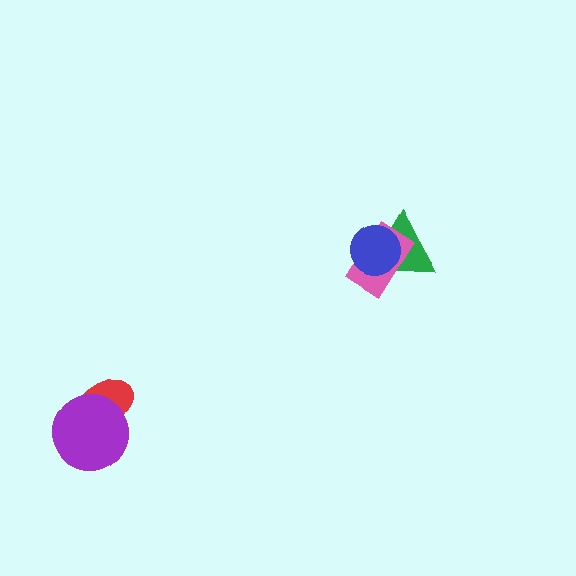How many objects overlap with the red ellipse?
1 object overlaps with the red ellipse.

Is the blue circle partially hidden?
No, no other shape covers it.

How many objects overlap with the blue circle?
2 objects overlap with the blue circle.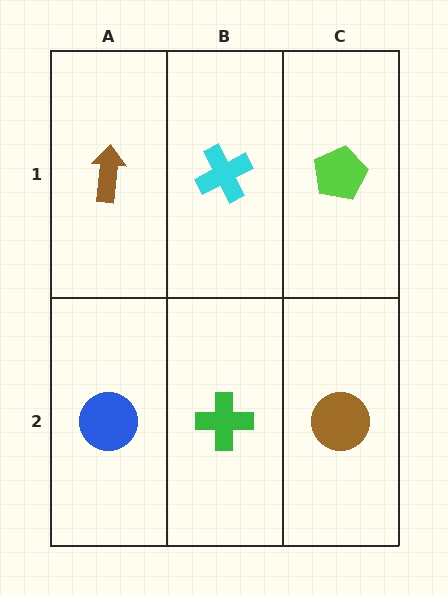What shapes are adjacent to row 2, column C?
A lime pentagon (row 1, column C), a green cross (row 2, column B).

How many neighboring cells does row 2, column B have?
3.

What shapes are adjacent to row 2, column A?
A brown arrow (row 1, column A), a green cross (row 2, column B).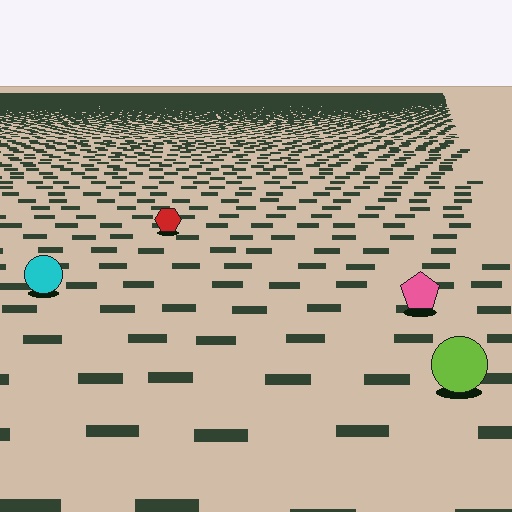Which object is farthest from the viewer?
The red hexagon is farthest from the viewer. It appears smaller and the ground texture around it is denser.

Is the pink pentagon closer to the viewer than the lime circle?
No. The lime circle is closer — you can tell from the texture gradient: the ground texture is coarser near it.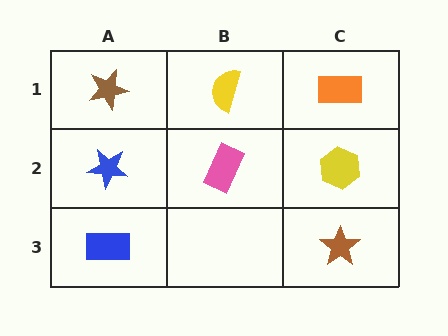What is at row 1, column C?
An orange rectangle.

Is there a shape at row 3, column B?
No, that cell is empty.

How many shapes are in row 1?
3 shapes.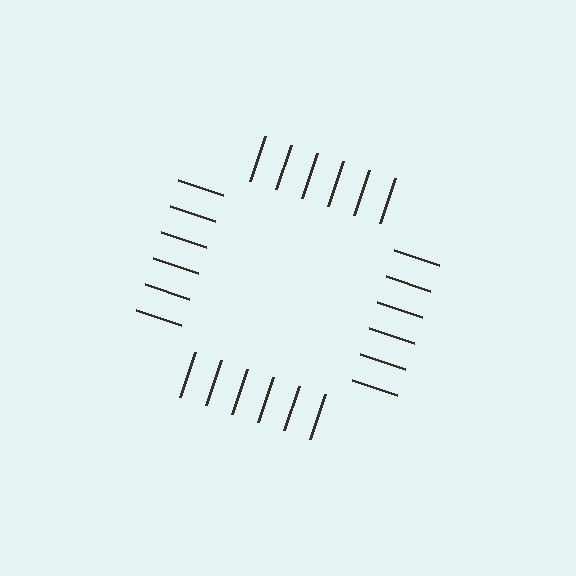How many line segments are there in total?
24 — 6 along each of the 4 edges.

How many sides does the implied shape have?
4 sides — the line-ends trace a square.